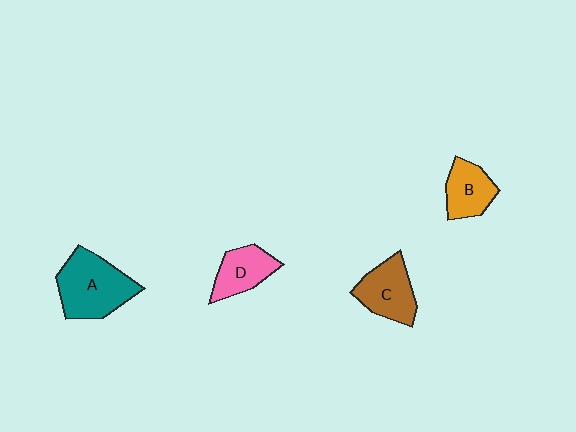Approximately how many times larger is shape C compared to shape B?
Approximately 1.2 times.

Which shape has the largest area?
Shape A (teal).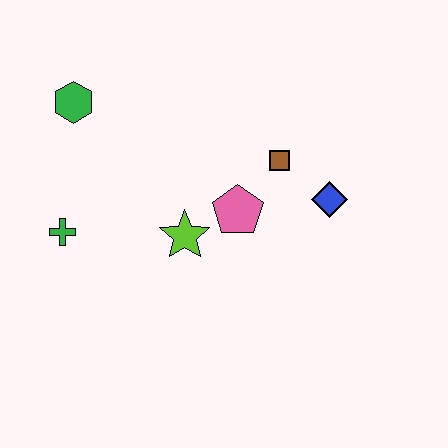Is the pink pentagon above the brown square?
No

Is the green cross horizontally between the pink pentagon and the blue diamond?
No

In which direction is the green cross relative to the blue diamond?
The green cross is to the left of the blue diamond.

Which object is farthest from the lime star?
The green hexagon is farthest from the lime star.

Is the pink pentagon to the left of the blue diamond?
Yes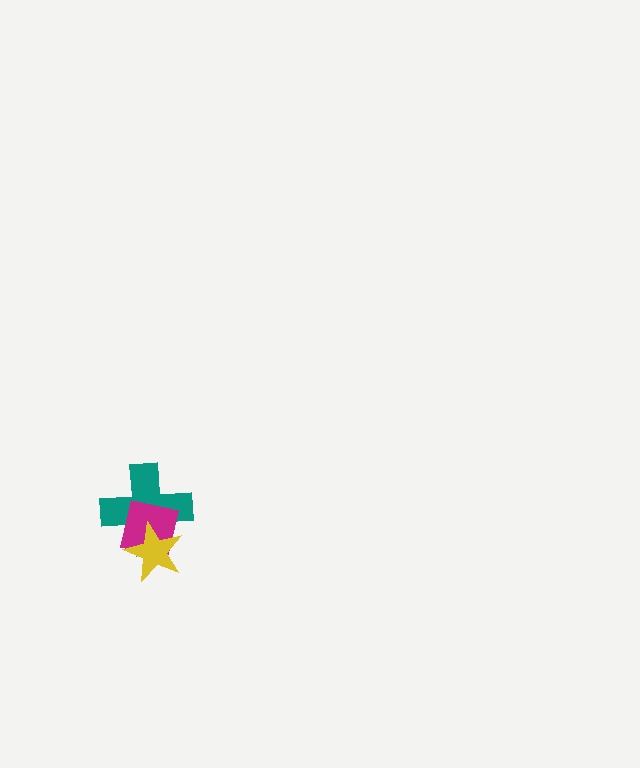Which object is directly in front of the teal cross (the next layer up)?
The magenta square is directly in front of the teal cross.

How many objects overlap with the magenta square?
2 objects overlap with the magenta square.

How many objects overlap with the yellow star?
2 objects overlap with the yellow star.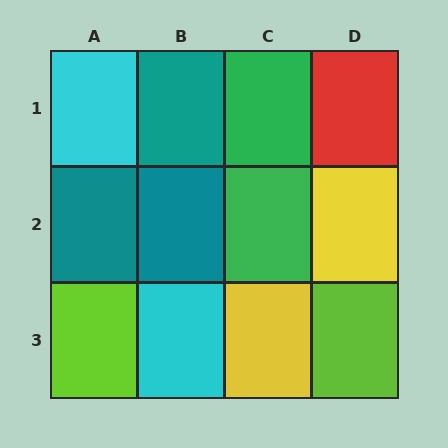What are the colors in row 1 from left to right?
Cyan, teal, green, red.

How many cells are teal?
3 cells are teal.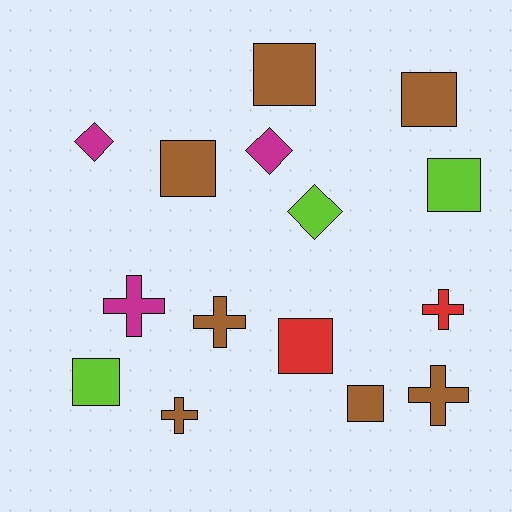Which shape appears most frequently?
Square, with 7 objects.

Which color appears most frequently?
Brown, with 7 objects.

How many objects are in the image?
There are 15 objects.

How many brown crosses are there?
There are 3 brown crosses.